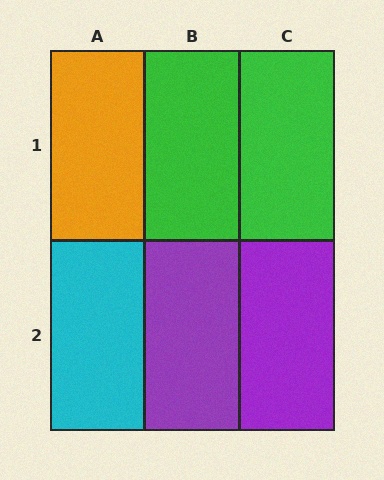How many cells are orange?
1 cell is orange.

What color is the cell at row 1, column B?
Green.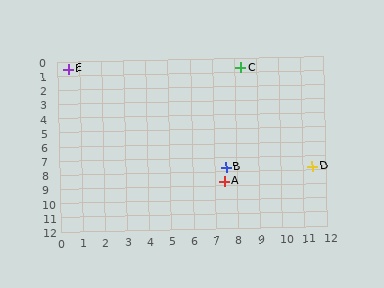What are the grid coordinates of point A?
Point A is at approximately (7.4, 8.7).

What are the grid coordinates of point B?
Point B is at approximately (7.5, 7.7).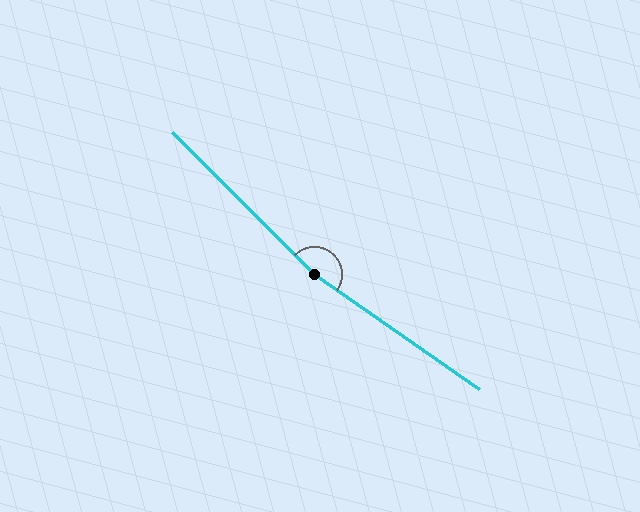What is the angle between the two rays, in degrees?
Approximately 170 degrees.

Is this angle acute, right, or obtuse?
It is obtuse.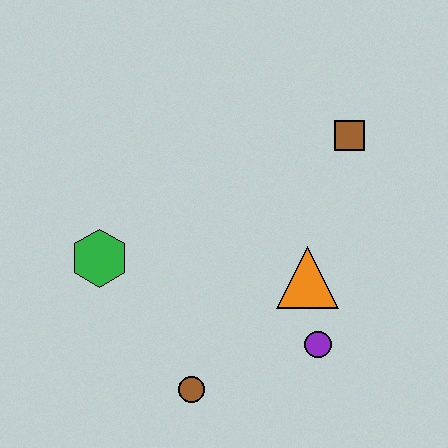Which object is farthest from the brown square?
The brown circle is farthest from the brown square.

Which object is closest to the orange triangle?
The purple circle is closest to the orange triangle.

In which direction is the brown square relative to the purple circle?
The brown square is above the purple circle.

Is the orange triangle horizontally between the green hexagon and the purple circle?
Yes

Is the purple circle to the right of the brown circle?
Yes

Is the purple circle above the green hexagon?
No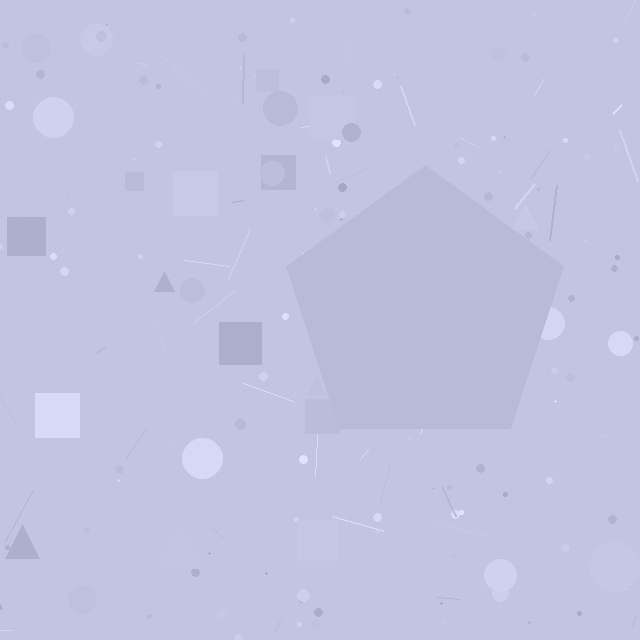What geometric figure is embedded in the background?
A pentagon is embedded in the background.